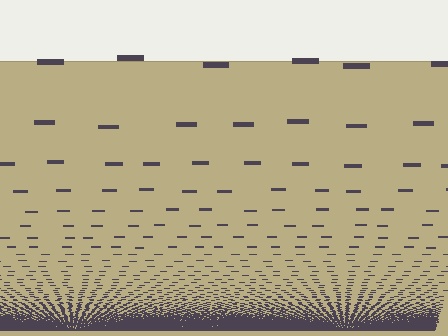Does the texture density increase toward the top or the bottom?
Density increases toward the bottom.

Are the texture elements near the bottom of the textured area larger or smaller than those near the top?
Smaller. The gradient is inverted — elements near the bottom are smaller and denser.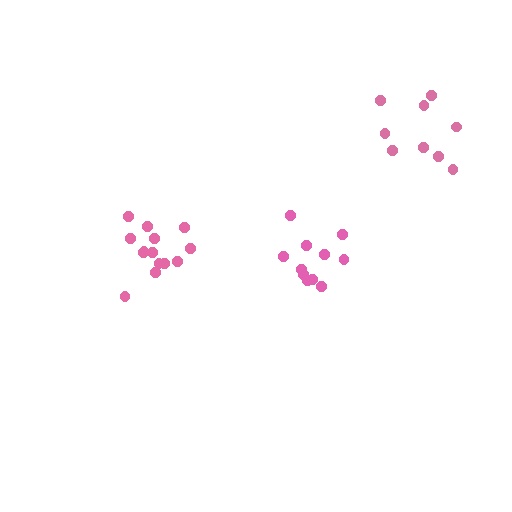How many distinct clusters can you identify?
There are 3 distinct clusters.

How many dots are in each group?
Group 1: 14 dots, Group 2: 9 dots, Group 3: 11 dots (34 total).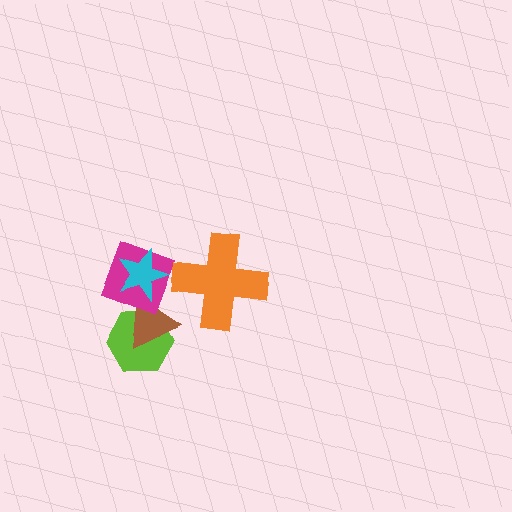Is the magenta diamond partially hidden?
Yes, it is partially covered by another shape.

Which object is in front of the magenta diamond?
The cyan star is in front of the magenta diamond.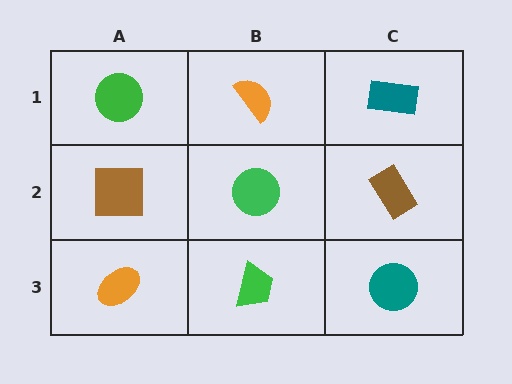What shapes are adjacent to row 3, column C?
A brown rectangle (row 2, column C), a green trapezoid (row 3, column B).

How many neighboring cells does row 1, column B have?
3.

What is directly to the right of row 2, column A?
A green circle.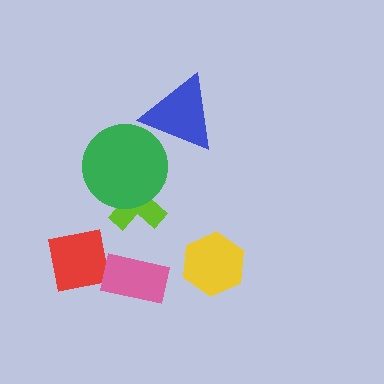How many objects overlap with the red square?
0 objects overlap with the red square.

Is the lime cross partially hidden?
Yes, it is partially covered by another shape.